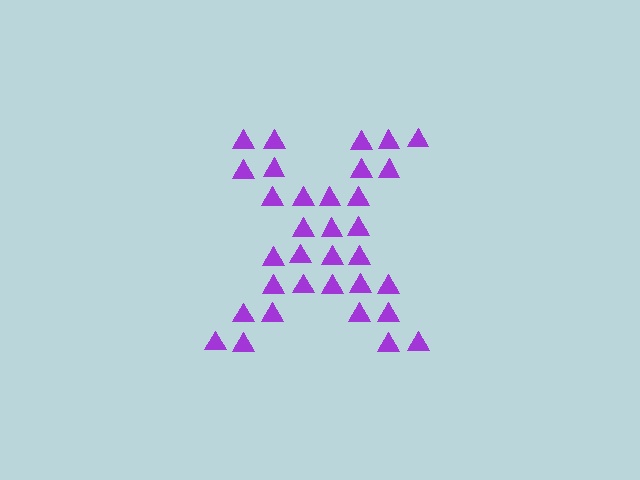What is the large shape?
The large shape is the letter X.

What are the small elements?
The small elements are triangles.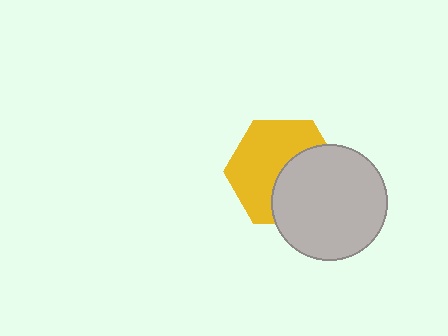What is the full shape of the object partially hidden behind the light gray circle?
The partially hidden object is a yellow hexagon.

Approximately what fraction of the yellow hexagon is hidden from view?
Roughly 42% of the yellow hexagon is hidden behind the light gray circle.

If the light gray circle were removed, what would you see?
You would see the complete yellow hexagon.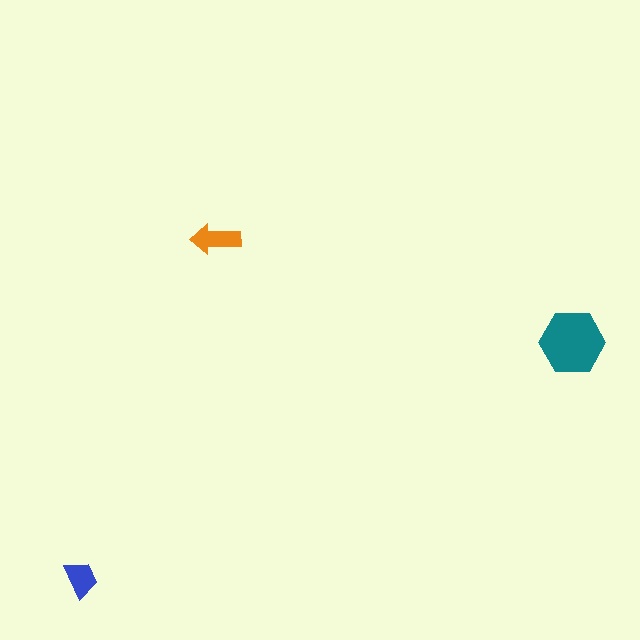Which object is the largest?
The teal hexagon.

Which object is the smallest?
The blue trapezoid.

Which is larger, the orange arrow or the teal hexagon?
The teal hexagon.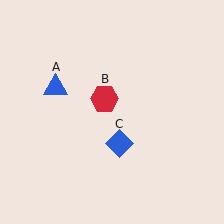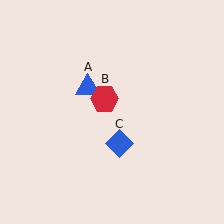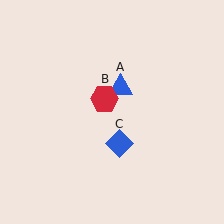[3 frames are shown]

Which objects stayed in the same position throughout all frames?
Red hexagon (object B) and blue diamond (object C) remained stationary.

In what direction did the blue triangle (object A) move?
The blue triangle (object A) moved right.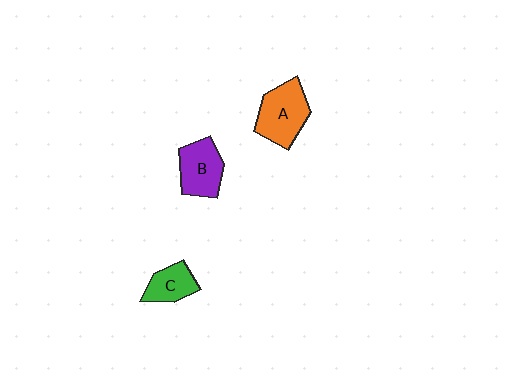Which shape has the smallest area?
Shape C (green).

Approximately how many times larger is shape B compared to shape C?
Approximately 1.4 times.